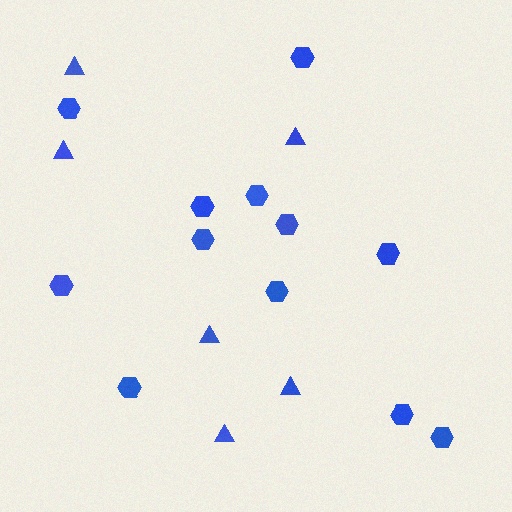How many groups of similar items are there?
There are 2 groups: one group of triangles (6) and one group of hexagons (12).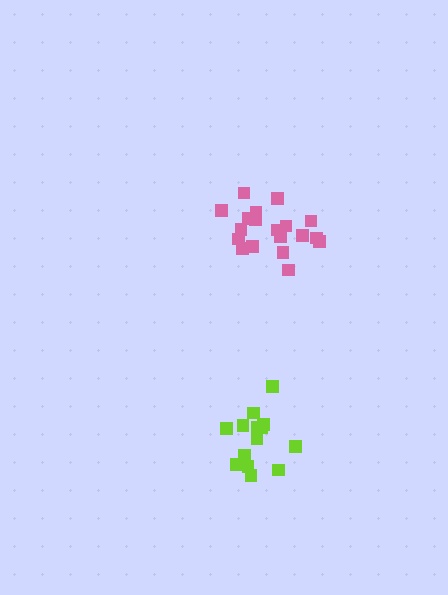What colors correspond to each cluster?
The clusters are colored: pink, lime.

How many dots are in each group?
Group 1: 19 dots, Group 2: 14 dots (33 total).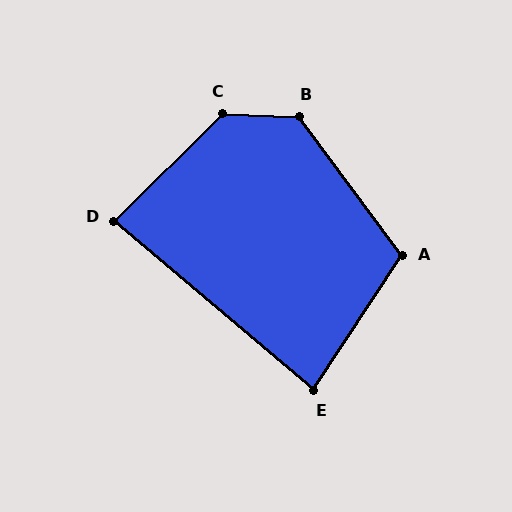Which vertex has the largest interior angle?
C, at approximately 133 degrees.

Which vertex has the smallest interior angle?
E, at approximately 83 degrees.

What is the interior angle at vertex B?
Approximately 129 degrees (obtuse).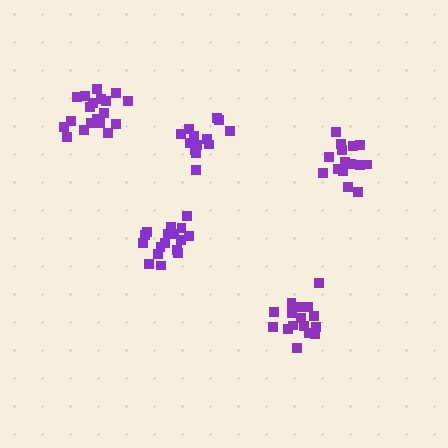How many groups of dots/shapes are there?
There are 5 groups.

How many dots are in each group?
Group 1: 16 dots, Group 2: 14 dots, Group 3: 18 dots, Group 4: 19 dots, Group 5: 15 dots (82 total).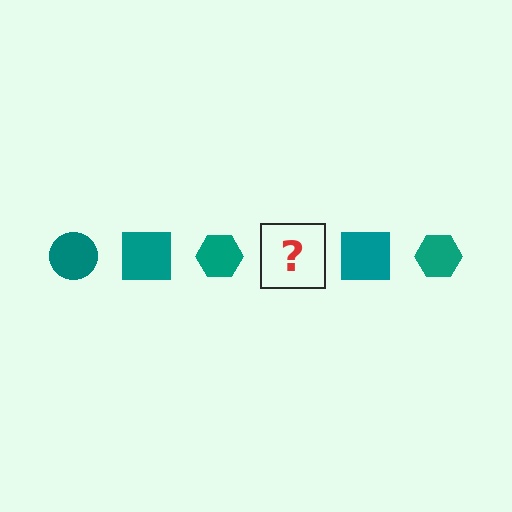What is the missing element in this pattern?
The missing element is a teal circle.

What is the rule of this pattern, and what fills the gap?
The rule is that the pattern cycles through circle, square, hexagon shapes in teal. The gap should be filled with a teal circle.